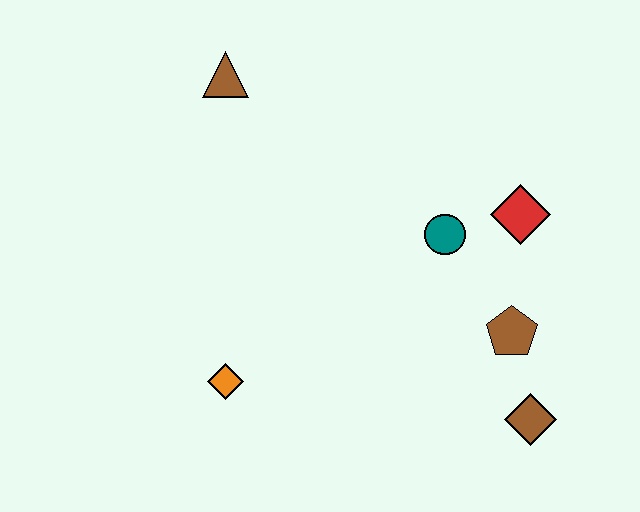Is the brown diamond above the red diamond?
No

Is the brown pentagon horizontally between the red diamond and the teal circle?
Yes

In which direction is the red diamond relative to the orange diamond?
The red diamond is to the right of the orange diamond.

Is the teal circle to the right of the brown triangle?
Yes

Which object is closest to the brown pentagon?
The brown diamond is closest to the brown pentagon.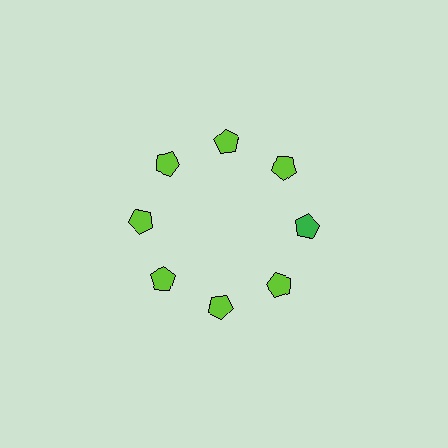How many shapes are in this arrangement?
There are 8 shapes arranged in a ring pattern.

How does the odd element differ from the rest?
It has a different color: green instead of lime.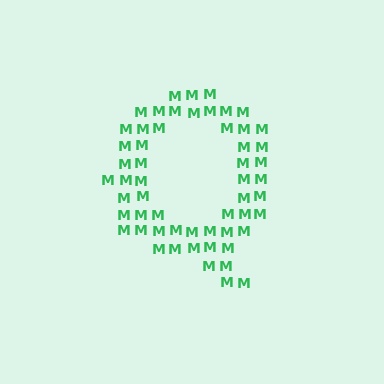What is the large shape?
The large shape is the letter Q.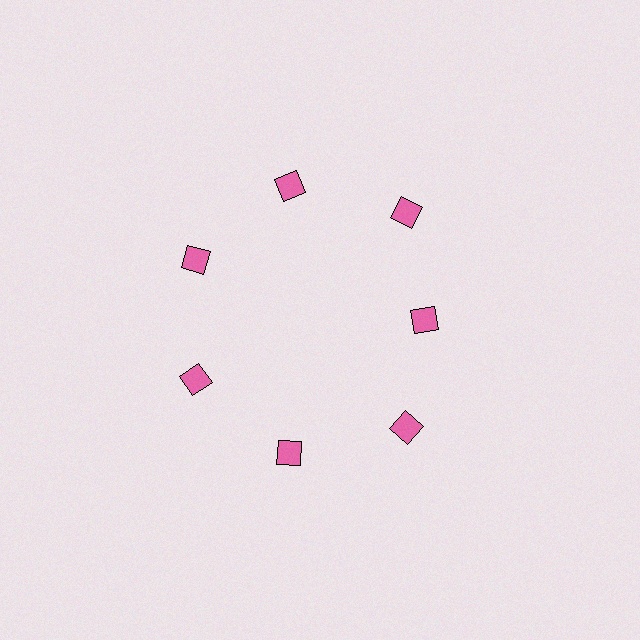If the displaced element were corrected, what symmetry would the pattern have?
It would have 7-fold rotational symmetry — the pattern would map onto itself every 51 degrees.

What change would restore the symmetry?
The symmetry would be restored by moving it outward, back onto the ring so that all 7 squares sit at equal angles and equal distance from the center.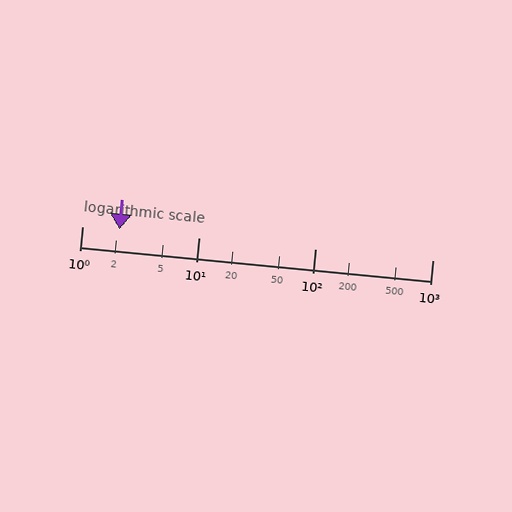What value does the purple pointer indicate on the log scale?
The pointer indicates approximately 2.1.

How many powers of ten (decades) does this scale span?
The scale spans 3 decades, from 1 to 1000.